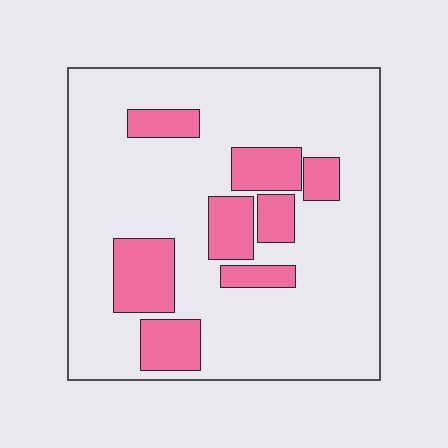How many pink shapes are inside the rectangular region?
8.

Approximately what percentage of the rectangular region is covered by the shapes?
Approximately 20%.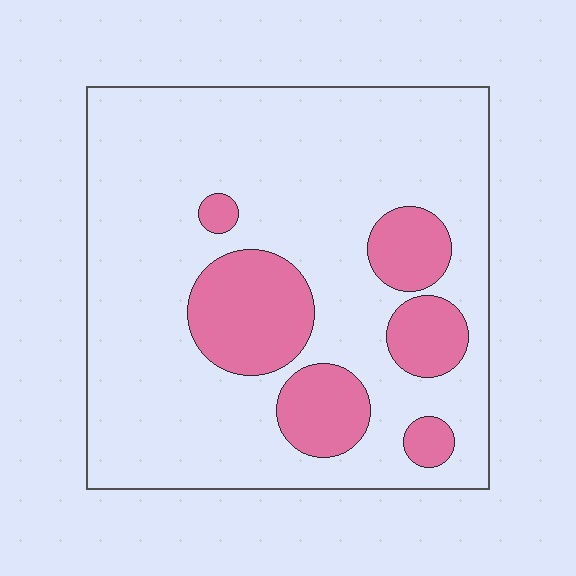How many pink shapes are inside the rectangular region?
6.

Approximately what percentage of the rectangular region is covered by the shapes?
Approximately 20%.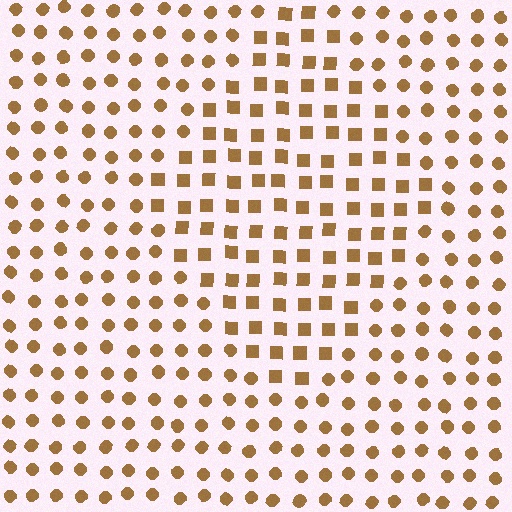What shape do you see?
I see a diamond.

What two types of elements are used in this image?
The image uses squares inside the diamond region and circles outside it.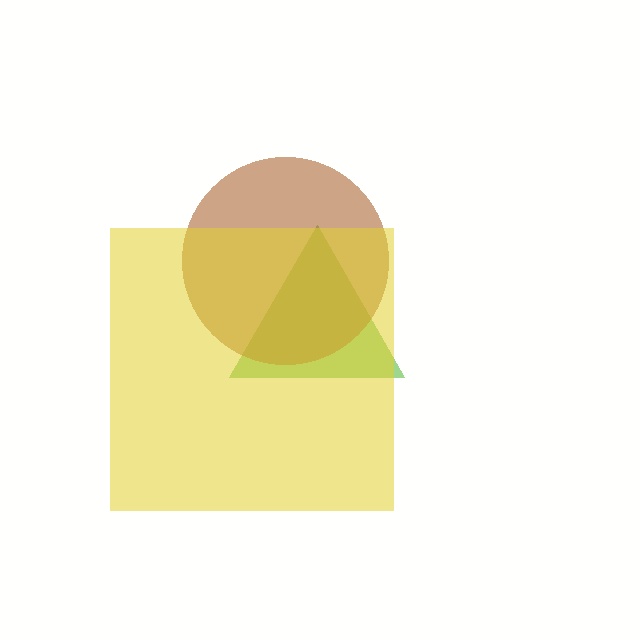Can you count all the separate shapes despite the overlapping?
Yes, there are 3 separate shapes.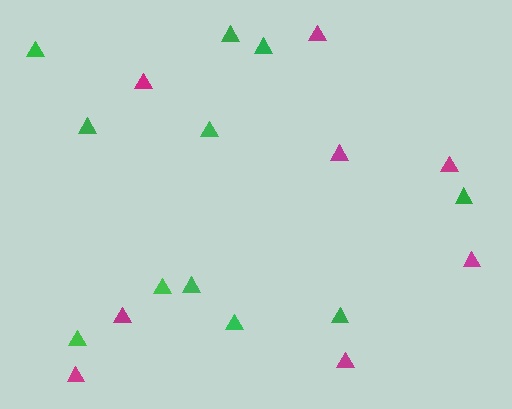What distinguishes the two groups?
There are 2 groups: one group of green triangles (11) and one group of magenta triangles (8).